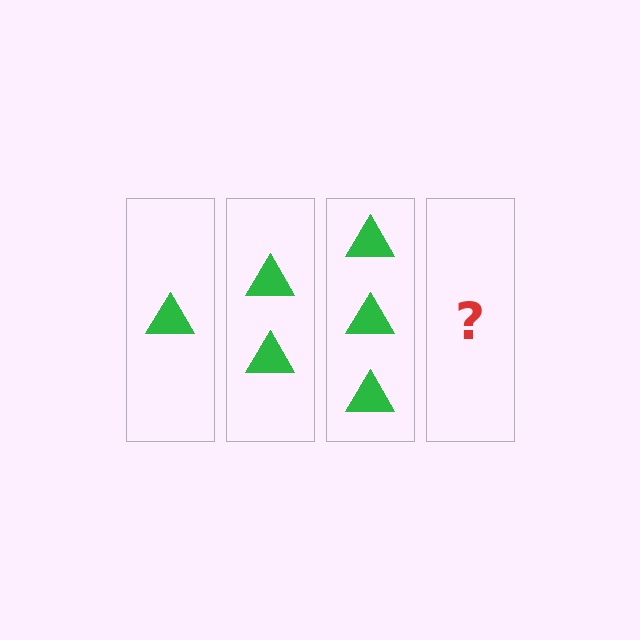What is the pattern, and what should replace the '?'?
The pattern is that each step adds one more triangle. The '?' should be 4 triangles.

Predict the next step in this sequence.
The next step is 4 triangles.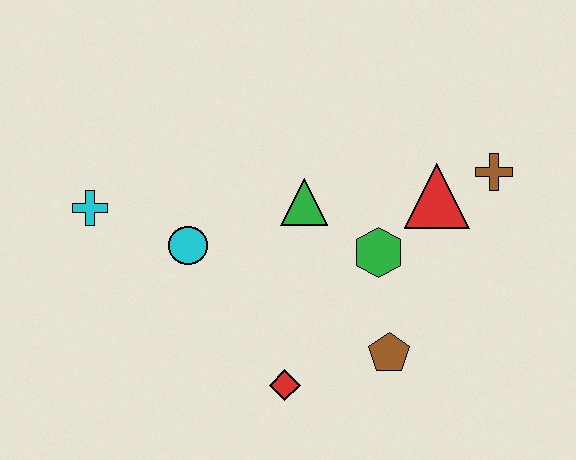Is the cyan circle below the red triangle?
Yes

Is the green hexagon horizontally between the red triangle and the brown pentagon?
No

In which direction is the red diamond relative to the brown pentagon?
The red diamond is to the left of the brown pentagon.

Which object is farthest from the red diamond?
The brown cross is farthest from the red diamond.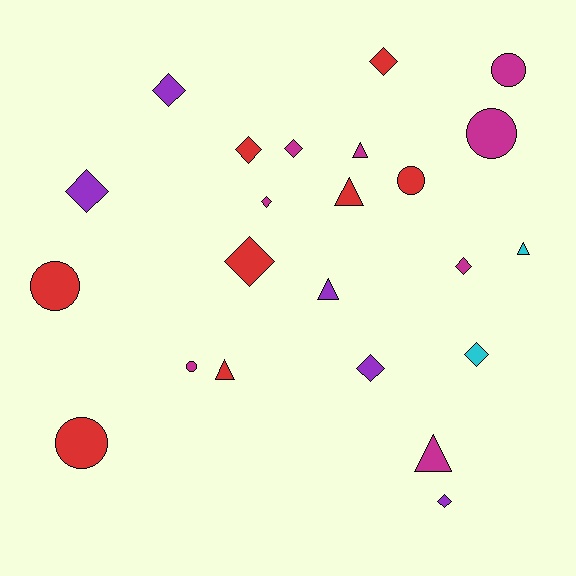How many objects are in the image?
There are 23 objects.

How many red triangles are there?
There are 2 red triangles.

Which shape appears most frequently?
Diamond, with 11 objects.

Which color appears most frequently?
Magenta, with 8 objects.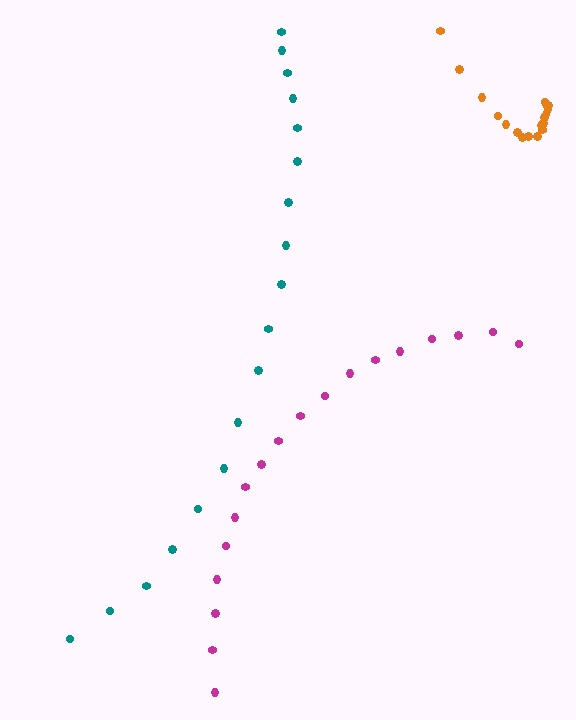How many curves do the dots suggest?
There are 3 distinct paths.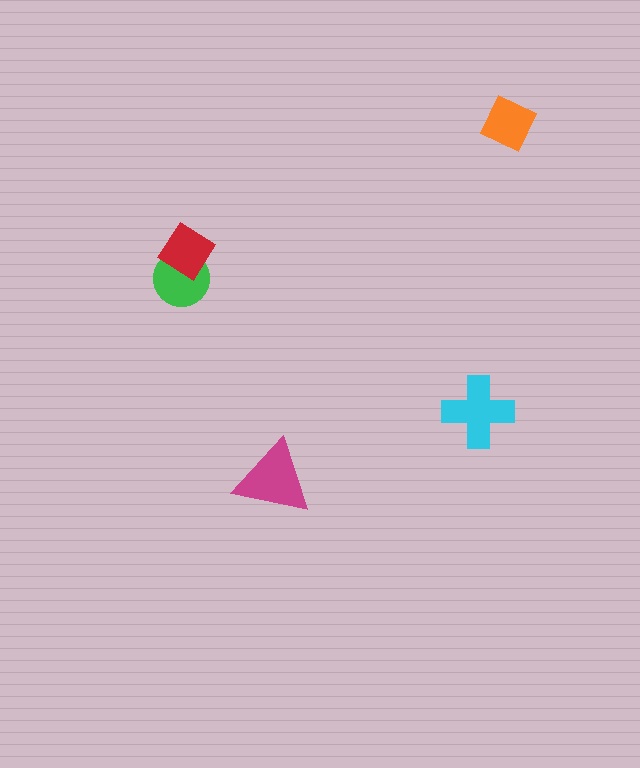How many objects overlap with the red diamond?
1 object overlaps with the red diamond.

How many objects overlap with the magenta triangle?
0 objects overlap with the magenta triangle.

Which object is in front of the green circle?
The red diamond is in front of the green circle.